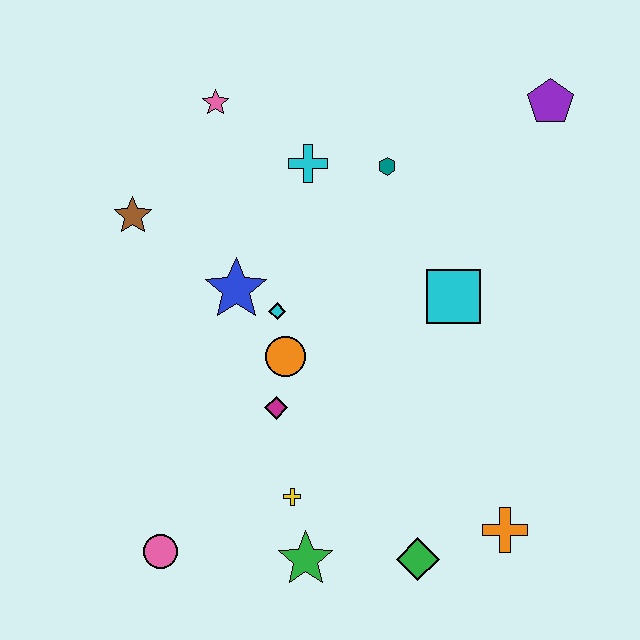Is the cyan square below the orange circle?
No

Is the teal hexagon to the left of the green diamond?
Yes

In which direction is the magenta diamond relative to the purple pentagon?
The magenta diamond is below the purple pentagon.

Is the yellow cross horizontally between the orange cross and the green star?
No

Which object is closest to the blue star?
The cyan diamond is closest to the blue star.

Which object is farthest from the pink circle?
The purple pentagon is farthest from the pink circle.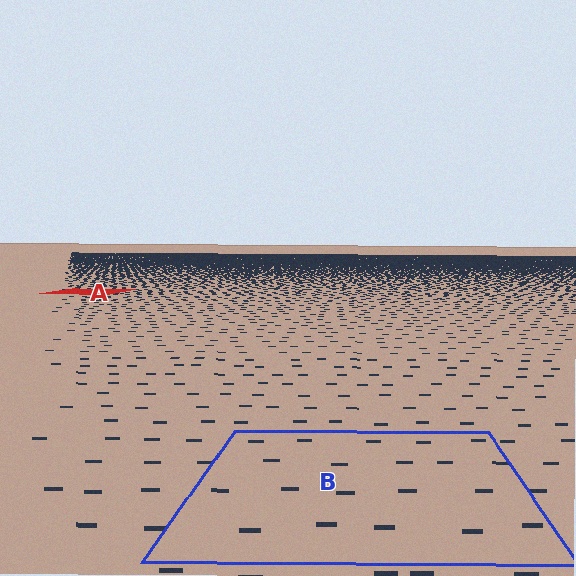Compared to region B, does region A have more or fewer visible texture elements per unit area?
Region A has more texture elements per unit area — they are packed more densely because it is farther away.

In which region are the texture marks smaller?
The texture marks are smaller in region A, because it is farther away.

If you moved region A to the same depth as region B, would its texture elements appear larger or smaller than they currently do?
They would appear larger. At a closer depth, the same texture elements are projected at a bigger on-screen size.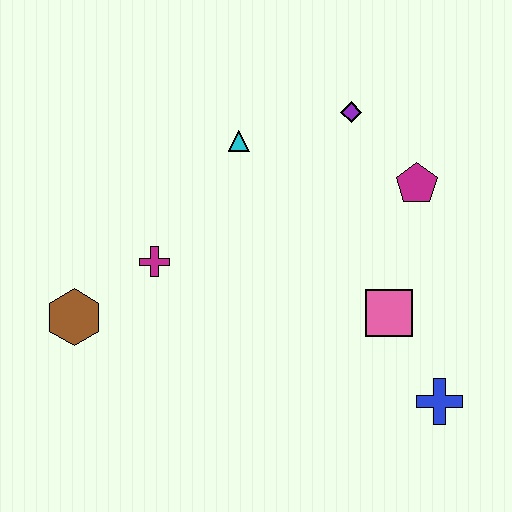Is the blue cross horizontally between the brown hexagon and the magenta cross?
No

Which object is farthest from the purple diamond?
The brown hexagon is farthest from the purple diamond.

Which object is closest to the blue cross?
The pink square is closest to the blue cross.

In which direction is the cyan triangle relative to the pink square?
The cyan triangle is above the pink square.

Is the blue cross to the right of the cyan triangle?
Yes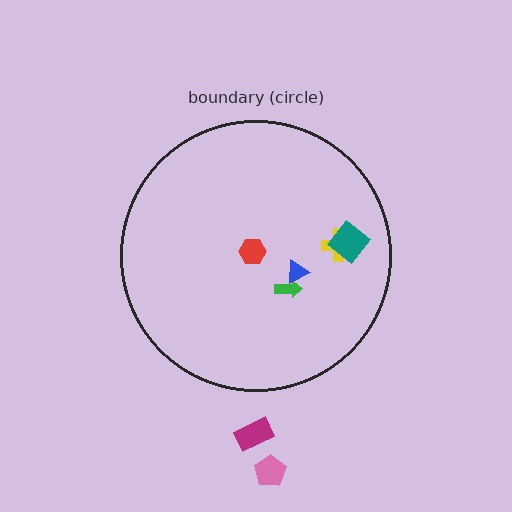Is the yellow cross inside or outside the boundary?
Inside.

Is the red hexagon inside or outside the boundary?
Inside.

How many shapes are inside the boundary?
5 inside, 2 outside.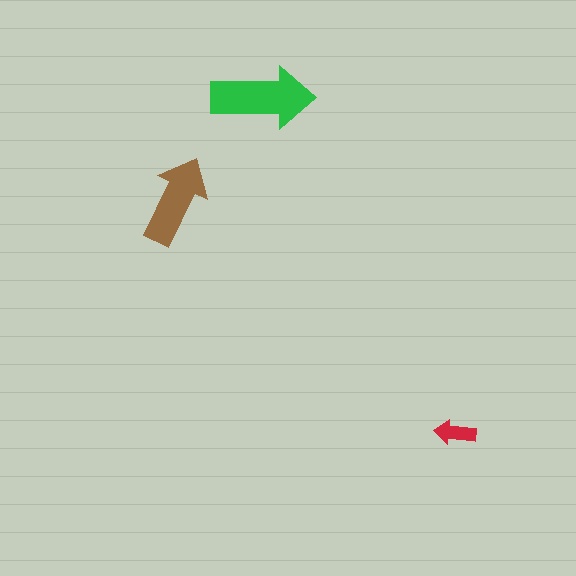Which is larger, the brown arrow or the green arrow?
The green one.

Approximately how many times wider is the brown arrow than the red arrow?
About 2 times wider.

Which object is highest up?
The green arrow is topmost.